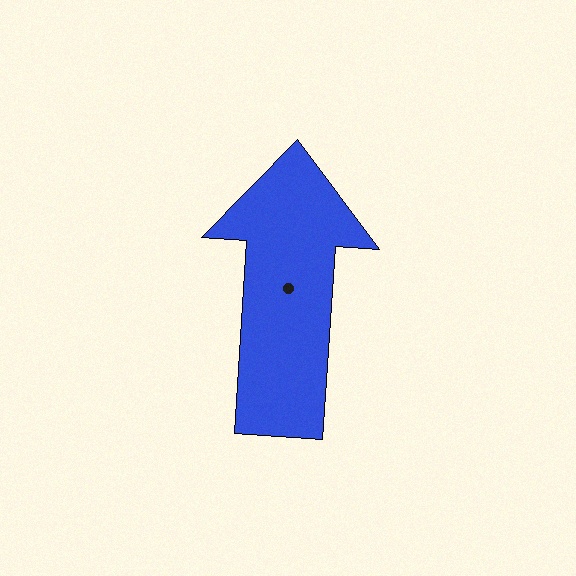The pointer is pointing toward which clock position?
Roughly 12 o'clock.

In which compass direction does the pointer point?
North.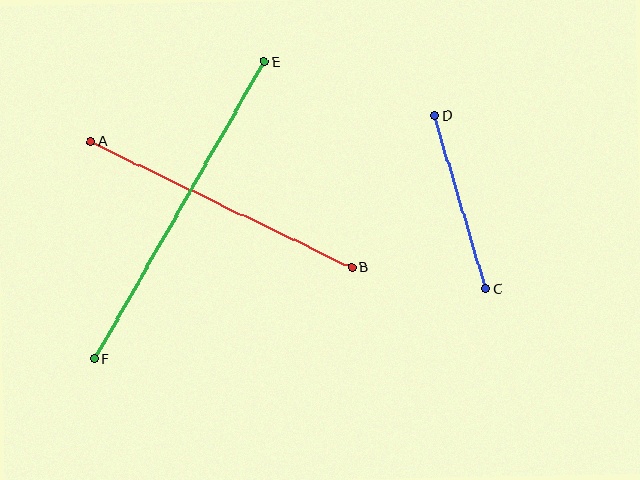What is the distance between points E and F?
The distance is approximately 343 pixels.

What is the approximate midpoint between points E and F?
The midpoint is at approximately (180, 210) pixels.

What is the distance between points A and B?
The distance is approximately 290 pixels.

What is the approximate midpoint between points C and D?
The midpoint is at approximately (460, 202) pixels.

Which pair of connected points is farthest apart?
Points E and F are farthest apart.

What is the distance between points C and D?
The distance is approximately 180 pixels.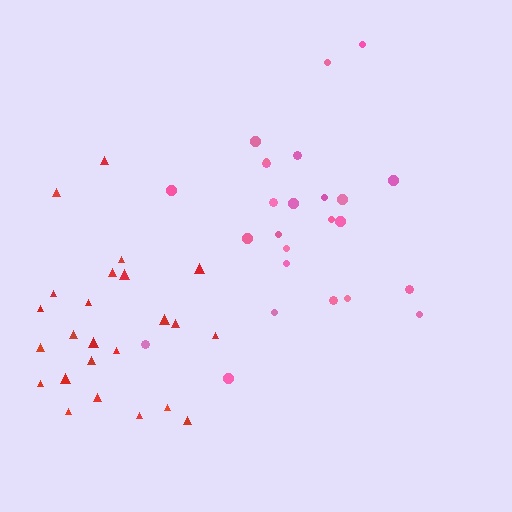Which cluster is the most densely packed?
Red.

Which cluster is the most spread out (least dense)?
Pink.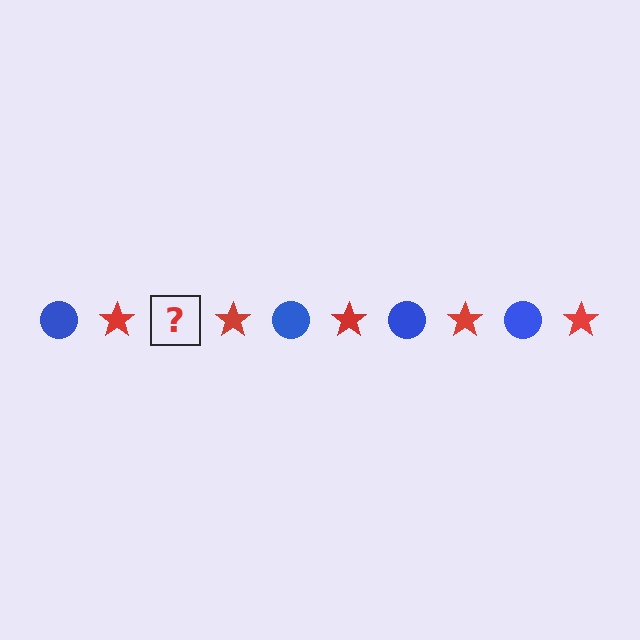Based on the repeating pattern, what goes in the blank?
The blank should be a blue circle.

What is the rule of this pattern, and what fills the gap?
The rule is that the pattern alternates between blue circle and red star. The gap should be filled with a blue circle.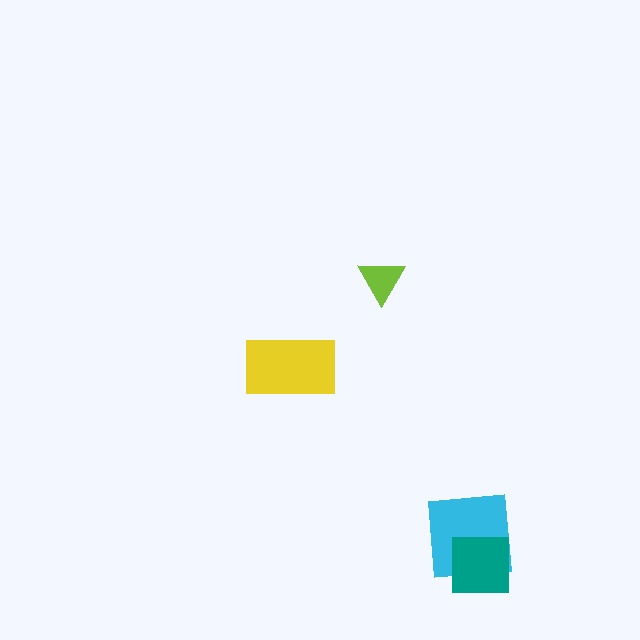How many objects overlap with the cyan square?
1 object overlaps with the cyan square.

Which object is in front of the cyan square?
The teal square is in front of the cyan square.